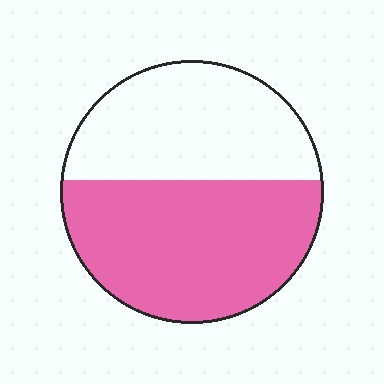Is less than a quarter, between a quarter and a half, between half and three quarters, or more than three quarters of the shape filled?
Between half and three quarters.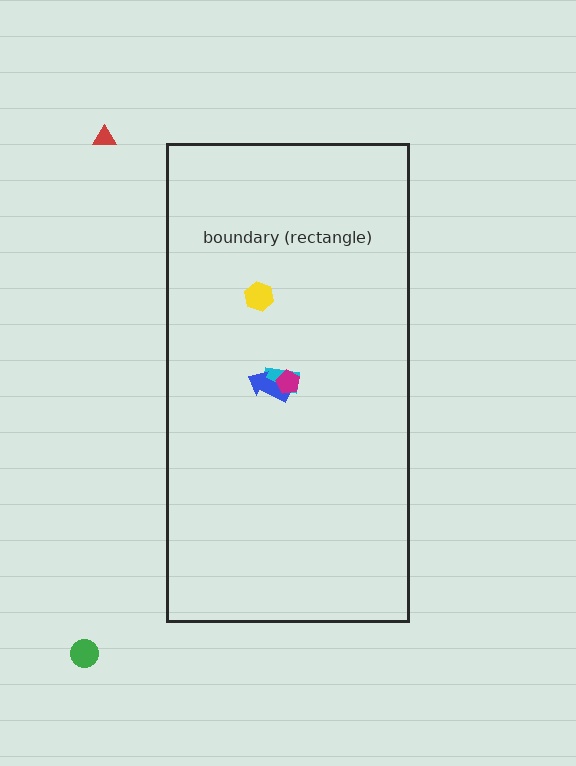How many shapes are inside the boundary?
4 inside, 2 outside.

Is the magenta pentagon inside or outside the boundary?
Inside.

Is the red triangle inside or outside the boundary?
Outside.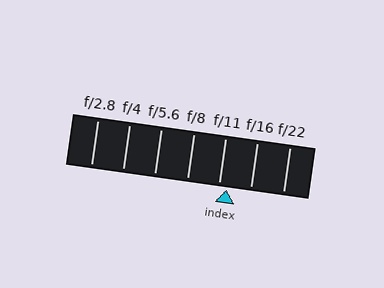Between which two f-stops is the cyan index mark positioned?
The index mark is between f/11 and f/16.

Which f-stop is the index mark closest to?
The index mark is closest to f/11.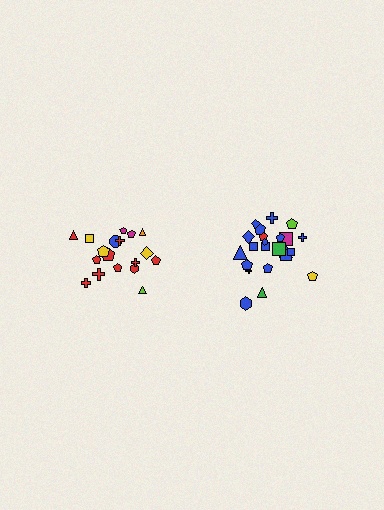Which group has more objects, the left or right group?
The right group.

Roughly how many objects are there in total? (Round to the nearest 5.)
Roughly 45 objects in total.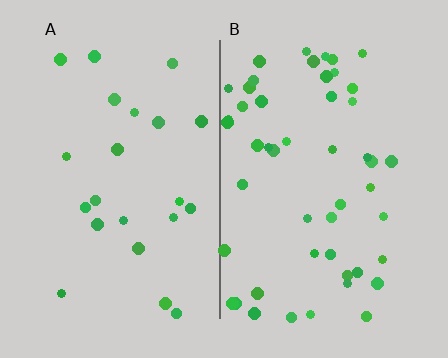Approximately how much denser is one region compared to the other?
Approximately 2.2× — region B over region A.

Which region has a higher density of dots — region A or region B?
B (the right).